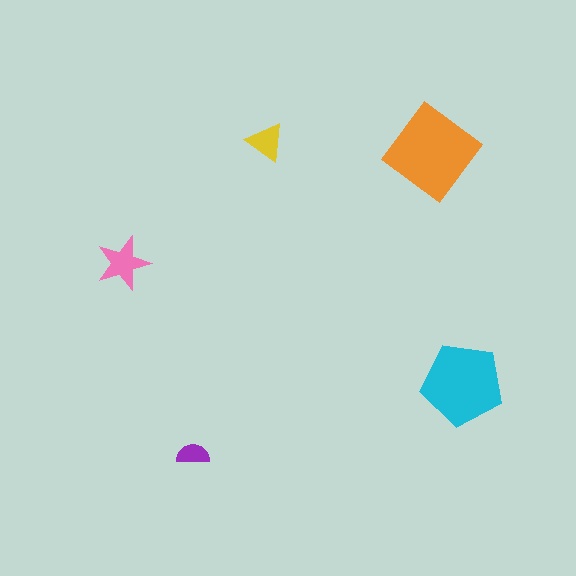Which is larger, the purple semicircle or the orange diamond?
The orange diamond.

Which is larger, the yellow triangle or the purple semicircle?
The yellow triangle.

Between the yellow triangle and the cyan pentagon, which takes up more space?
The cyan pentagon.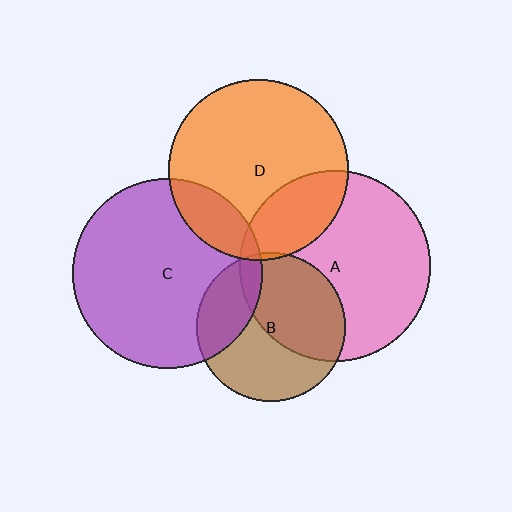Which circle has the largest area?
Circle A (pink).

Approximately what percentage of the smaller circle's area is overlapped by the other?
Approximately 5%.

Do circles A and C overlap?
Yes.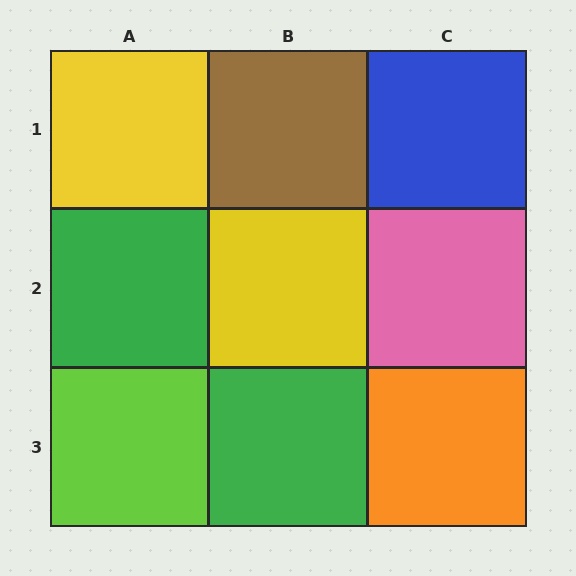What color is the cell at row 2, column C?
Pink.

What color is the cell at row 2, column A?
Green.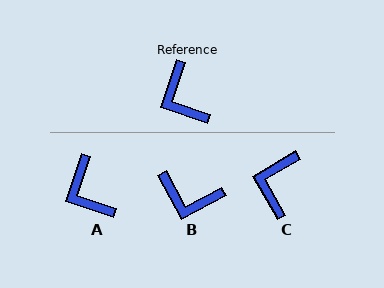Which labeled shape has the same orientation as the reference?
A.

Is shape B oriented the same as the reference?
No, it is off by about 47 degrees.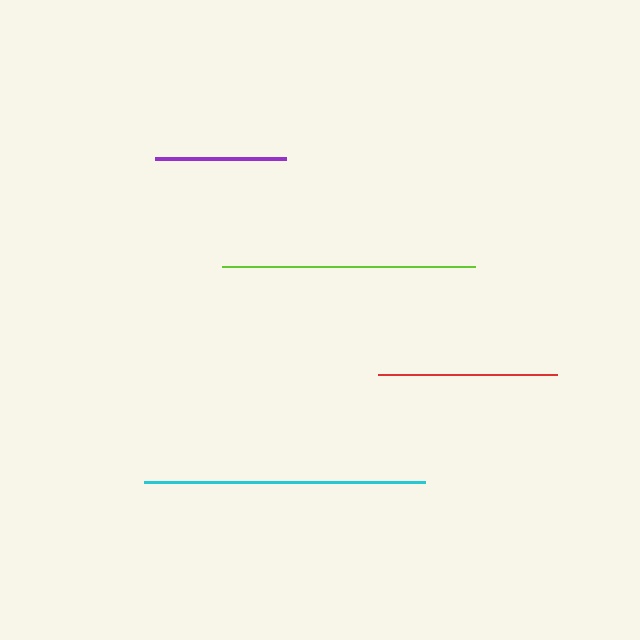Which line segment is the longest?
The cyan line is the longest at approximately 280 pixels.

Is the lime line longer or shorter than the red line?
The lime line is longer than the red line.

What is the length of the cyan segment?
The cyan segment is approximately 280 pixels long.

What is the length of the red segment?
The red segment is approximately 179 pixels long.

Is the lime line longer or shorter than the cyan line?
The cyan line is longer than the lime line.